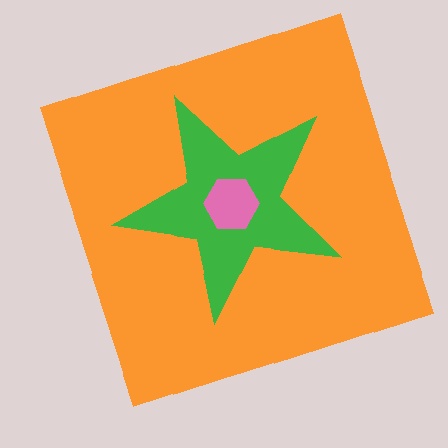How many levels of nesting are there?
3.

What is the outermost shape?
The orange square.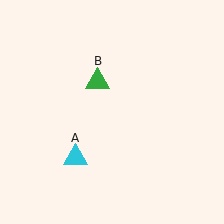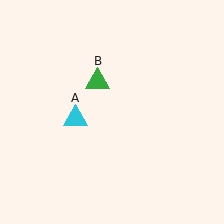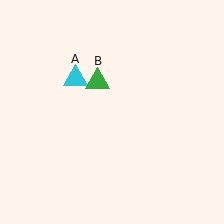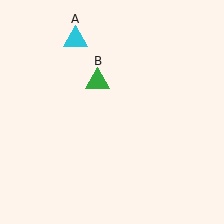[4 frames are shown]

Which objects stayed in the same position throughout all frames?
Green triangle (object B) remained stationary.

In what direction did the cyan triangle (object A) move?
The cyan triangle (object A) moved up.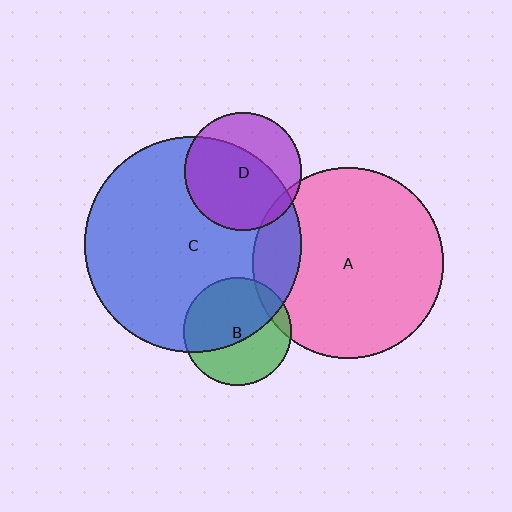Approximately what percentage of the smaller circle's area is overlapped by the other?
Approximately 55%.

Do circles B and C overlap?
Yes.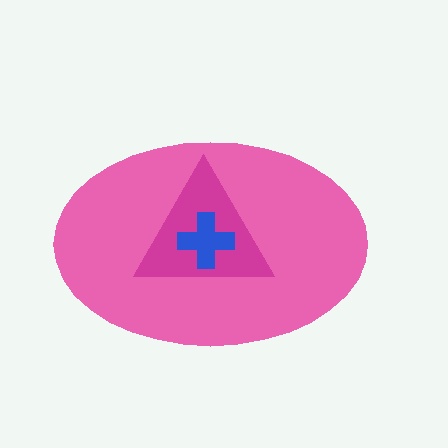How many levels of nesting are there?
3.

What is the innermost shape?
The blue cross.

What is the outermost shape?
The pink ellipse.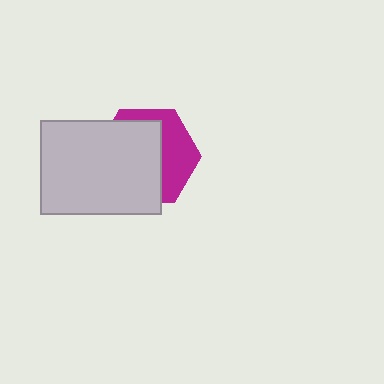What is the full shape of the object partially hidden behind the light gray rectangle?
The partially hidden object is a magenta hexagon.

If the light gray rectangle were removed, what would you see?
You would see the complete magenta hexagon.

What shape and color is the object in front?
The object in front is a light gray rectangle.